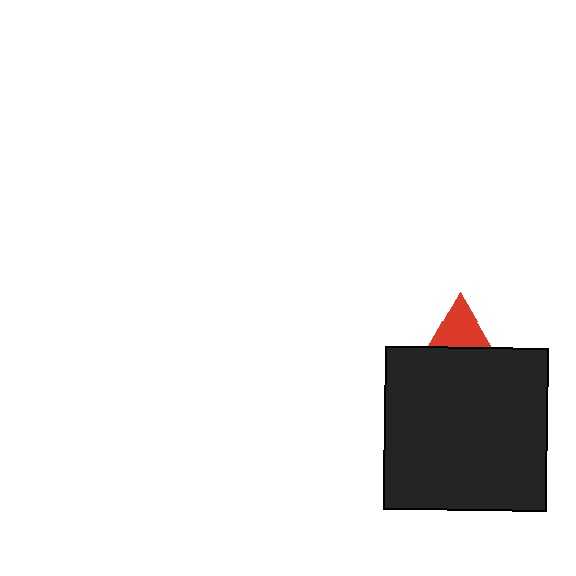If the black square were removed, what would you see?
You would see the complete red triangle.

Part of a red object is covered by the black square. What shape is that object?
It is a triangle.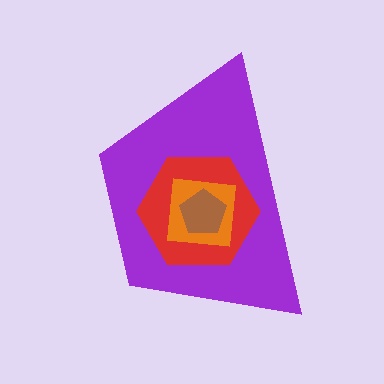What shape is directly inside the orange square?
The brown pentagon.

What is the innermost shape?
The brown pentagon.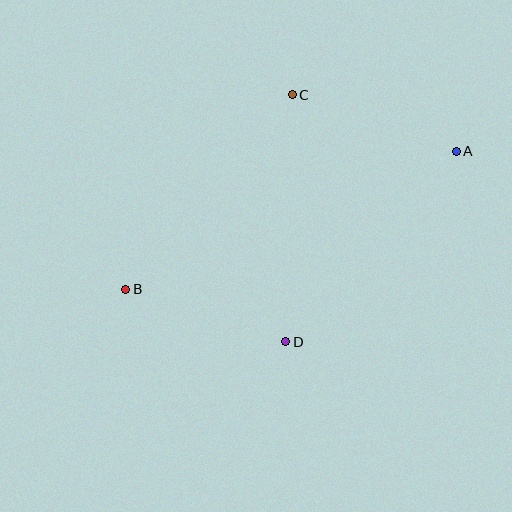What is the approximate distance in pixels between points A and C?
The distance between A and C is approximately 173 pixels.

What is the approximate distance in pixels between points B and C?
The distance between B and C is approximately 256 pixels.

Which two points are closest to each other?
Points B and D are closest to each other.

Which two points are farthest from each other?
Points A and B are farthest from each other.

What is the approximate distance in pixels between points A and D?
The distance between A and D is approximately 256 pixels.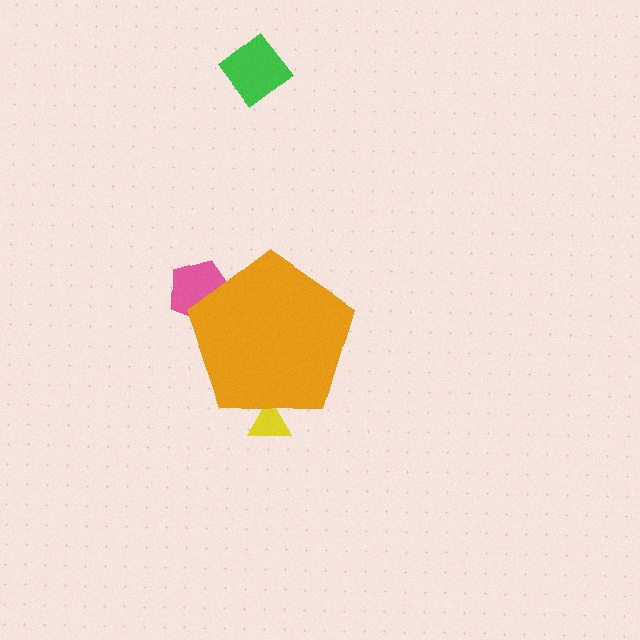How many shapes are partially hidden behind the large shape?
2 shapes are partially hidden.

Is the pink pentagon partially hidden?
Yes, the pink pentagon is partially hidden behind the orange pentagon.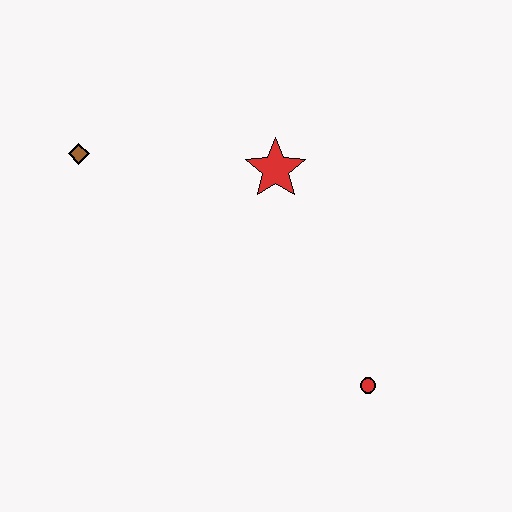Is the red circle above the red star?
No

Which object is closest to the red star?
The brown diamond is closest to the red star.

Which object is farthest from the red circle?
The brown diamond is farthest from the red circle.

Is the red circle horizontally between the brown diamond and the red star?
No